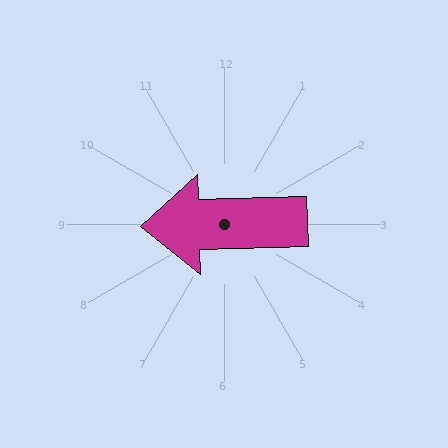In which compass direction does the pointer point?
West.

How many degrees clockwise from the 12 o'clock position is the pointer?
Approximately 268 degrees.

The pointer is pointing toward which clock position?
Roughly 9 o'clock.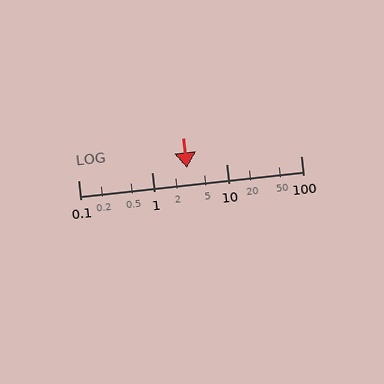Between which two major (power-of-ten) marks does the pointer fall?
The pointer is between 1 and 10.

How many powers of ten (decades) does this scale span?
The scale spans 3 decades, from 0.1 to 100.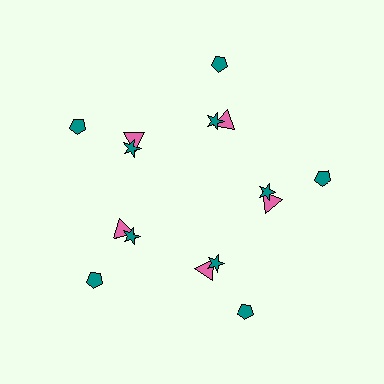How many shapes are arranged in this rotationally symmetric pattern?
There are 15 shapes, arranged in 5 groups of 3.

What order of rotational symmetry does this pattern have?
This pattern has 5-fold rotational symmetry.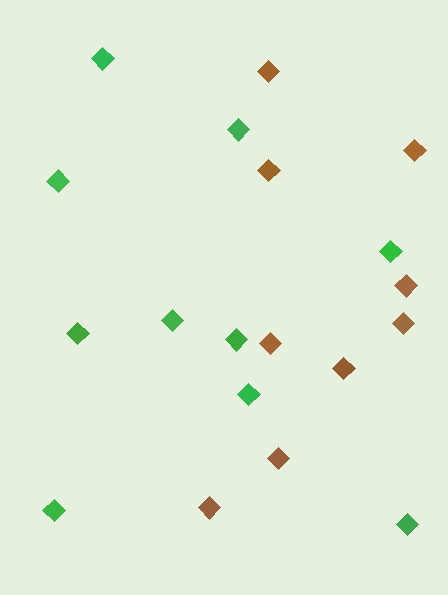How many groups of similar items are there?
There are 2 groups: one group of brown diamonds (9) and one group of green diamonds (10).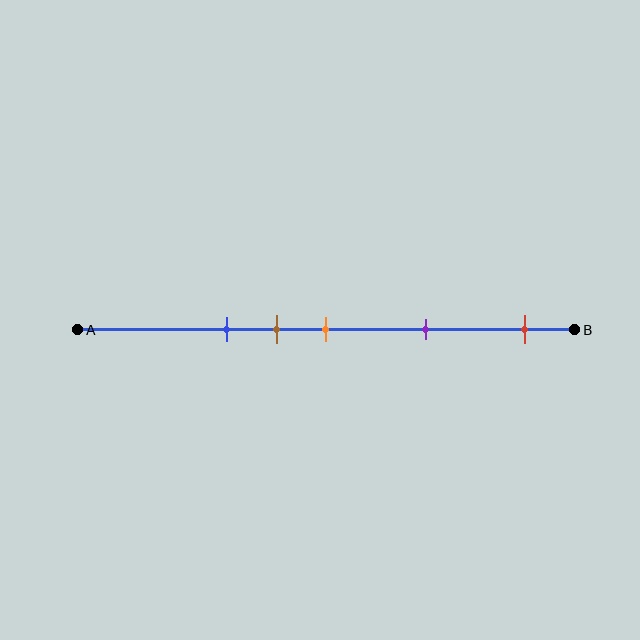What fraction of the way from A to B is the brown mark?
The brown mark is approximately 40% (0.4) of the way from A to B.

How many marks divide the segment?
There are 5 marks dividing the segment.